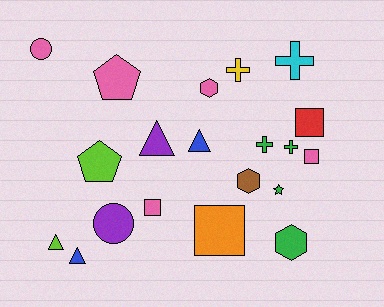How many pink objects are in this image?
There are 5 pink objects.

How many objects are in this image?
There are 20 objects.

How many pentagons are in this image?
There are 2 pentagons.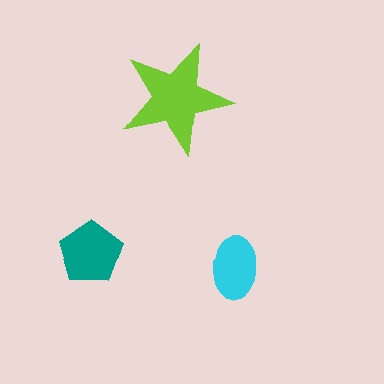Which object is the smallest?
The cyan ellipse.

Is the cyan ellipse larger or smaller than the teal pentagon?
Smaller.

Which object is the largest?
The lime star.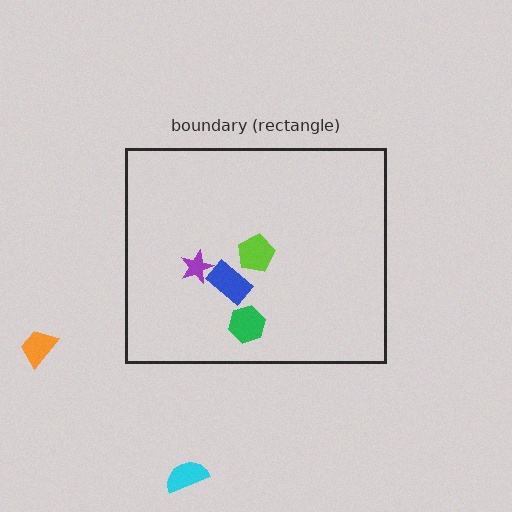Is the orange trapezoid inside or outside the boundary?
Outside.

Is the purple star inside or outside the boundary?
Inside.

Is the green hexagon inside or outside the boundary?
Inside.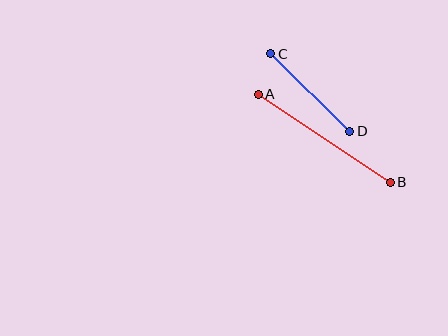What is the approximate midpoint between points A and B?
The midpoint is at approximately (324, 138) pixels.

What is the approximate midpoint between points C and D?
The midpoint is at approximately (310, 93) pixels.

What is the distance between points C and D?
The distance is approximately 111 pixels.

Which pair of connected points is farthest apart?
Points A and B are farthest apart.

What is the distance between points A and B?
The distance is approximately 159 pixels.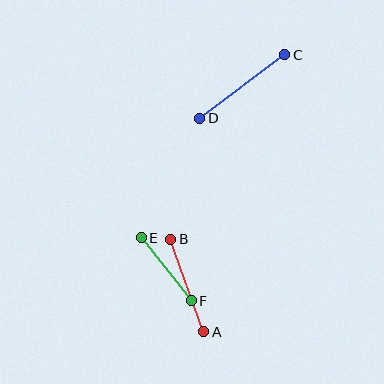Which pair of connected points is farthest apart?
Points C and D are farthest apart.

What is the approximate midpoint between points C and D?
The midpoint is at approximately (242, 86) pixels.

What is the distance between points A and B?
The distance is approximately 98 pixels.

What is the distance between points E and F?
The distance is approximately 81 pixels.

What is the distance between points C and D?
The distance is approximately 106 pixels.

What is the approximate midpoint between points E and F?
The midpoint is at approximately (166, 269) pixels.